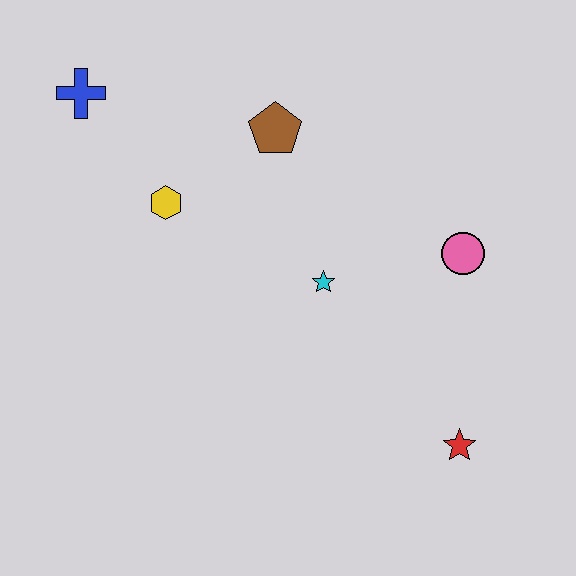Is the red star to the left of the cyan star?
No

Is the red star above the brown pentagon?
No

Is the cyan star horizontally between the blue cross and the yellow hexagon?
No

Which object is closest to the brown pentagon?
The yellow hexagon is closest to the brown pentagon.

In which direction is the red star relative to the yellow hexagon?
The red star is to the right of the yellow hexagon.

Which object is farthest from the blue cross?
The red star is farthest from the blue cross.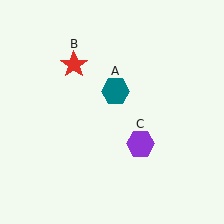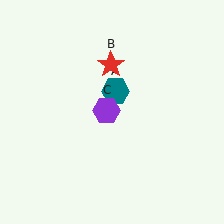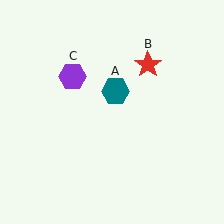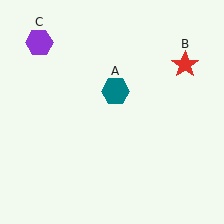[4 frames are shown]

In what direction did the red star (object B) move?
The red star (object B) moved right.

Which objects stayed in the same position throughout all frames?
Teal hexagon (object A) remained stationary.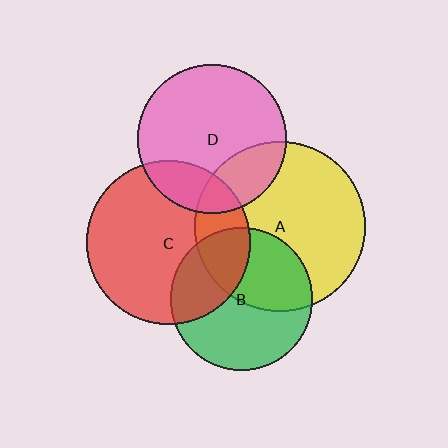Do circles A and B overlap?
Yes.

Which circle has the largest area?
Circle A (yellow).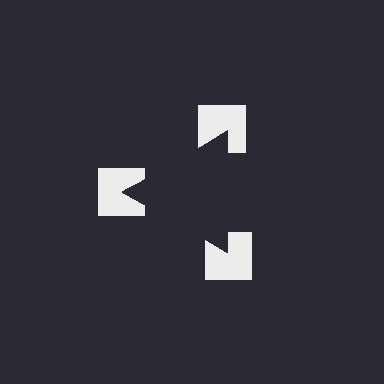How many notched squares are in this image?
There are 3 — one at each vertex of the illusory triangle.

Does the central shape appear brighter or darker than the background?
It typically appears slightly darker than the background, even though no actual brightness change is drawn.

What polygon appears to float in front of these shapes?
An illusory triangle — its edges are inferred from the aligned wedge cuts in the notched squares, not physically drawn.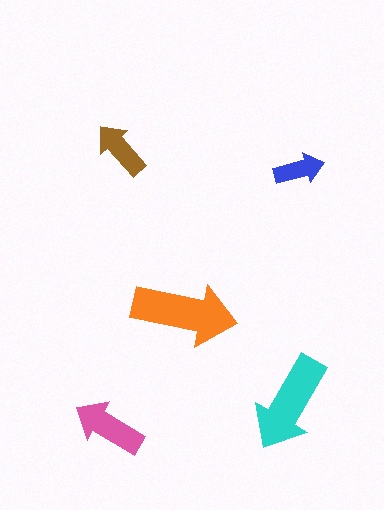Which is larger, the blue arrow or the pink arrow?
The pink one.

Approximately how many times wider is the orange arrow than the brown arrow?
About 2 times wider.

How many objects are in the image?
There are 5 objects in the image.